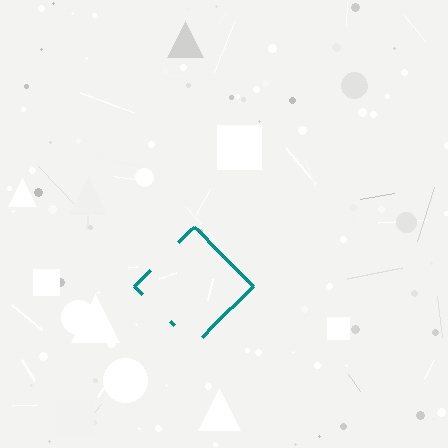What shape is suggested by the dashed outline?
The dashed outline suggests a diamond.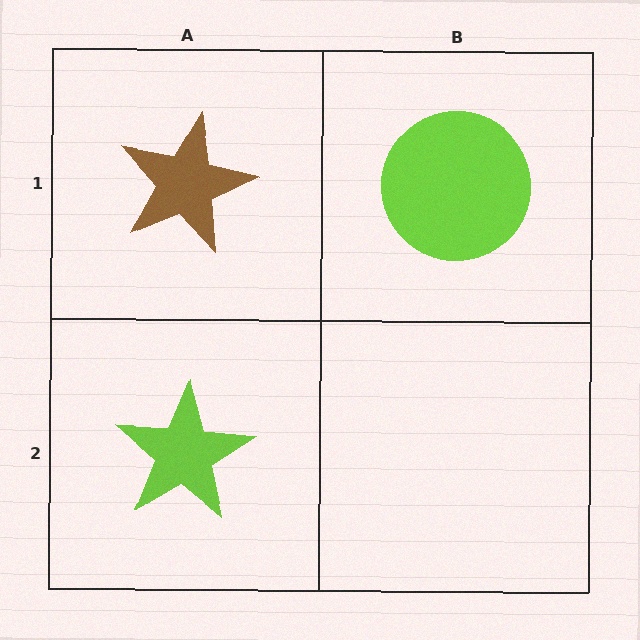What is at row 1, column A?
A brown star.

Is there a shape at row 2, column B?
No, that cell is empty.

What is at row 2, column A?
A lime star.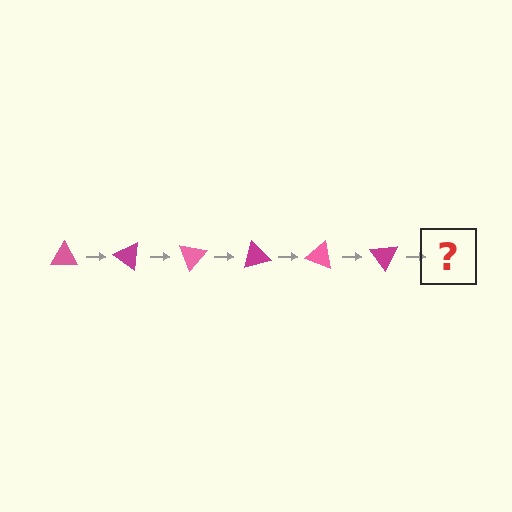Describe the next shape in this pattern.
It should be a pink triangle, rotated 210 degrees from the start.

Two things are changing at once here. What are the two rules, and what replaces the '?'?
The two rules are that it rotates 35 degrees each step and the color cycles through pink and magenta. The '?' should be a pink triangle, rotated 210 degrees from the start.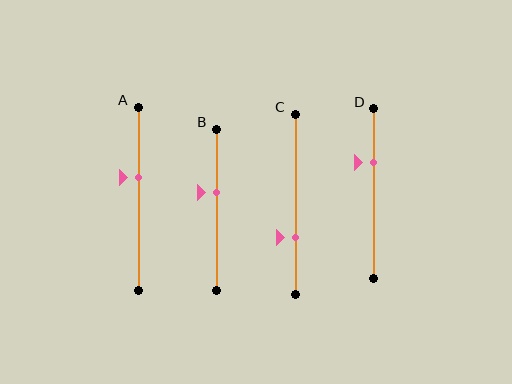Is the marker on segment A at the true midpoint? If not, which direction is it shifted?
No, the marker on segment A is shifted upward by about 12% of the segment length.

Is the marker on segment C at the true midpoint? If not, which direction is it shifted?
No, the marker on segment C is shifted downward by about 18% of the segment length.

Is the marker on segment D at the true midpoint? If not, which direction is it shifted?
No, the marker on segment D is shifted upward by about 18% of the segment length.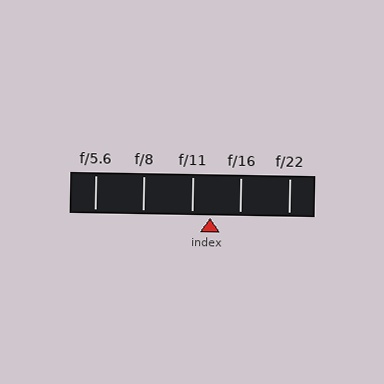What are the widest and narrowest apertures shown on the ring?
The widest aperture shown is f/5.6 and the narrowest is f/22.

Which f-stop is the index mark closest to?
The index mark is closest to f/11.